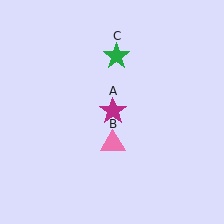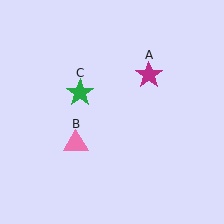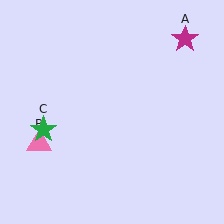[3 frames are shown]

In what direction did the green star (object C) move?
The green star (object C) moved down and to the left.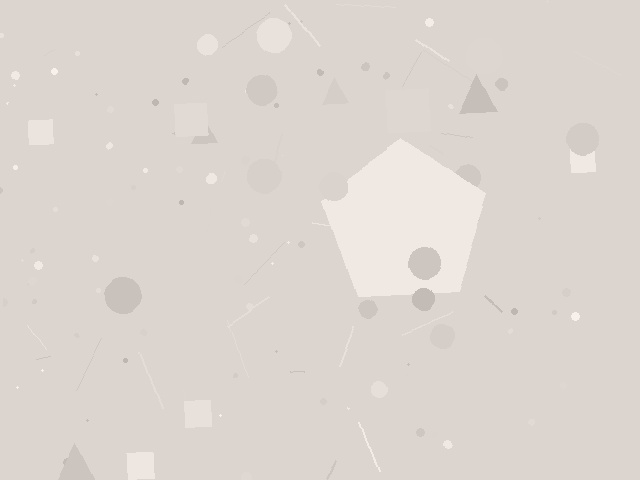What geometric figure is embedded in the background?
A pentagon is embedded in the background.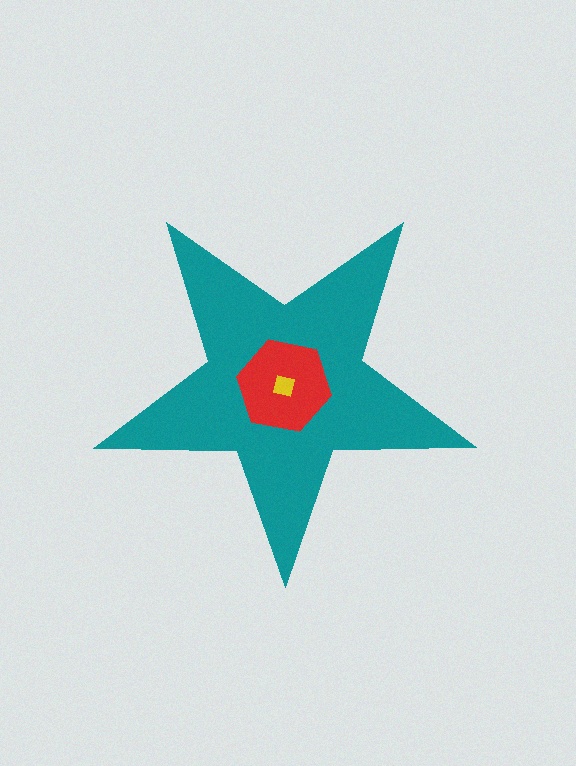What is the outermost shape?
The teal star.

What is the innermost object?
The yellow square.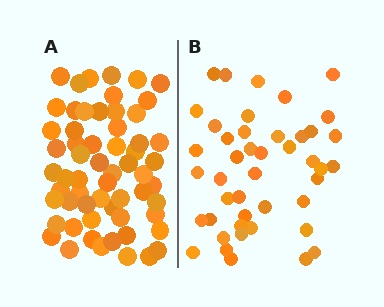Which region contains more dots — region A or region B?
Region A (the left region) has more dots.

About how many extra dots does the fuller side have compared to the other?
Region A has approximately 15 more dots than region B.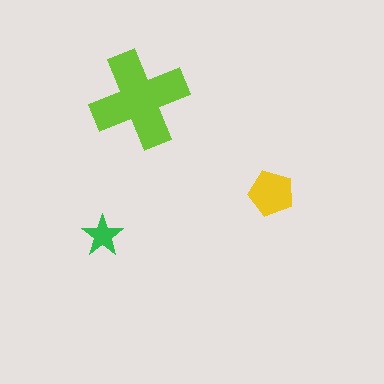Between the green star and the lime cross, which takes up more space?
The lime cross.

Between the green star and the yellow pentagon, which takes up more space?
The yellow pentagon.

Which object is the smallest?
The green star.